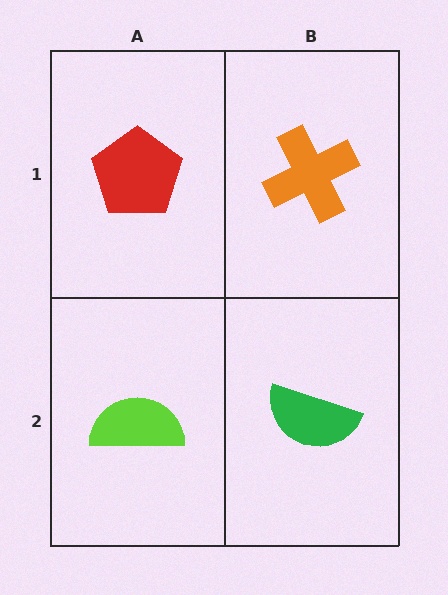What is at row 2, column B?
A green semicircle.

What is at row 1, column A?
A red pentagon.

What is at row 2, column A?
A lime semicircle.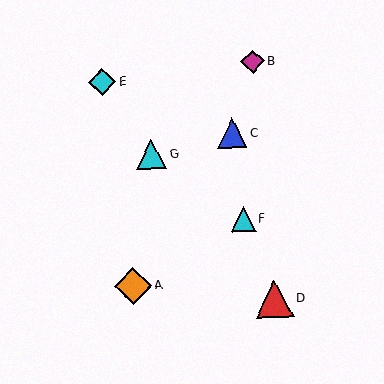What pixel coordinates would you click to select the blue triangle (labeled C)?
Click at (232, 133) to select the blue triangle C.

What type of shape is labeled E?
Shape E is a cyan diamond.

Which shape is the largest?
The red triangle (labeled D) is the largest.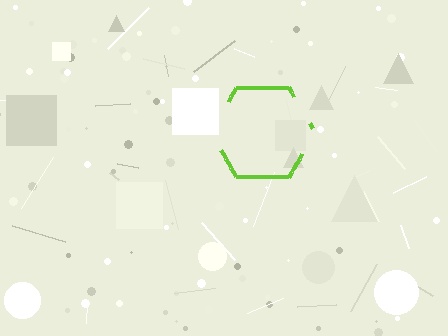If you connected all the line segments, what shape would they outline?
They would outline a hexagon.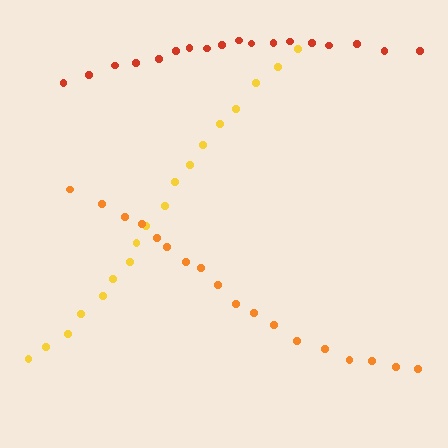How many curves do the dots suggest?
There are 3 distinct paths.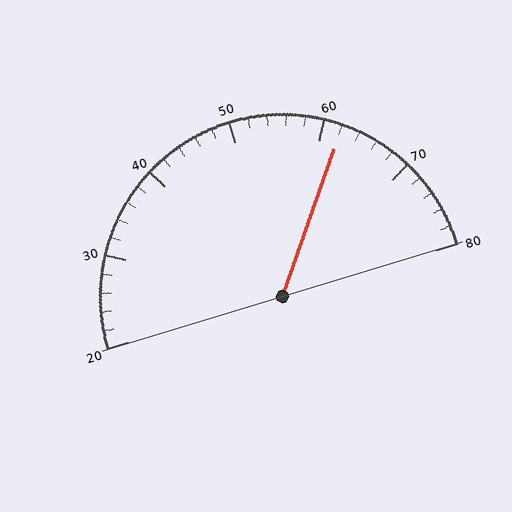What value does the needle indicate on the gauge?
The needle indicates approximately 62.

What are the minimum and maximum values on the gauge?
The gauge ranges from 20 to 80.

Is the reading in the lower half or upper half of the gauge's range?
The reading is in the upper half of the range (20 to 80).